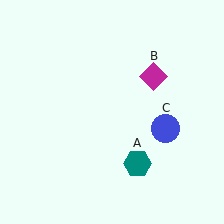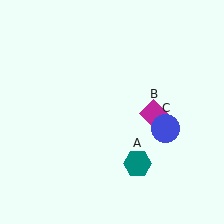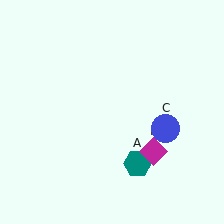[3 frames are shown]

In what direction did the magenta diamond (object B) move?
The magenta diamond (object B) moved down.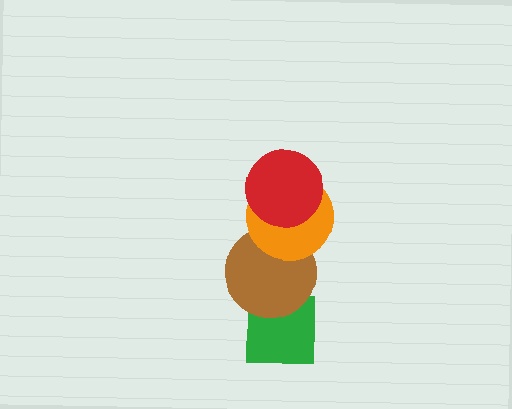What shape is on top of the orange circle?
The red circle is on top of the orange circle.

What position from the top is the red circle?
The red circle is 1st from the top.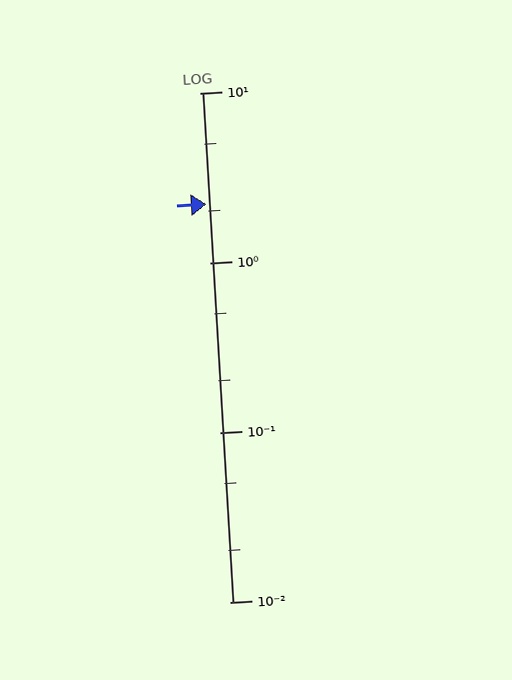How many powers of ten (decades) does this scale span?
The scale spans 3 decades, from 0.01 to 10.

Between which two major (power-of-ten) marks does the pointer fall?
The pointer is between 1 and 10.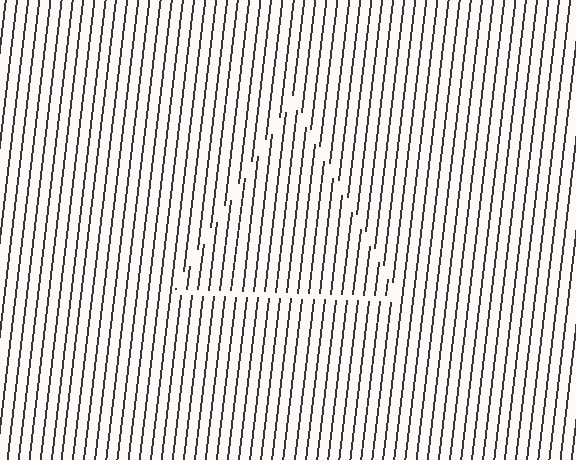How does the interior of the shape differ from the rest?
The interior of the shape contains the same grating, shifted by half a period — the contour is defined by the phase discontinuity where line-ends from the inner and outer gratings abut.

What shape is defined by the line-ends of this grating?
An illusory triangle. The interior of the shape contains the same grating, shifted by half a period — the contour is defined by the phase discontinuity where line-ends from the inner and outer gratings abut.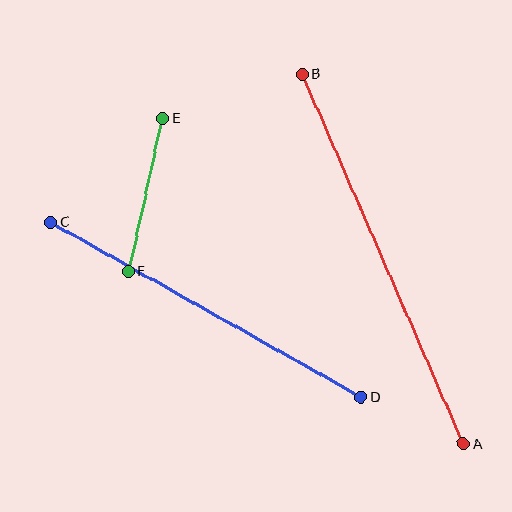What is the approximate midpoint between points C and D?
The midpoint is at approximately (206, 310) pixels.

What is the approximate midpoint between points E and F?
The midpoint is at approximately (146, 195) pixels.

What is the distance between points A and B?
The distance is approximately 403 pixels.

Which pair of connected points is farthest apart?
Points A and B are farthest apart.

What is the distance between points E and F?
The distance is approximately 156 pixels.